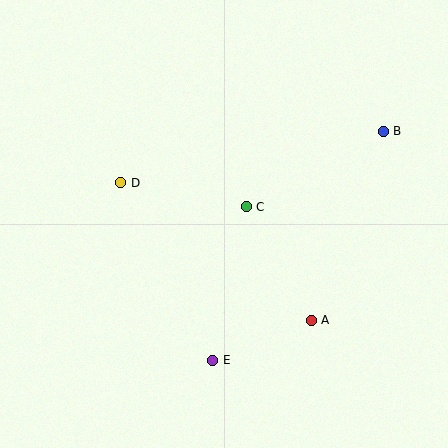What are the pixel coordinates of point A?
Point A is at (311, 320).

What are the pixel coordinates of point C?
Point C is at (246, 207).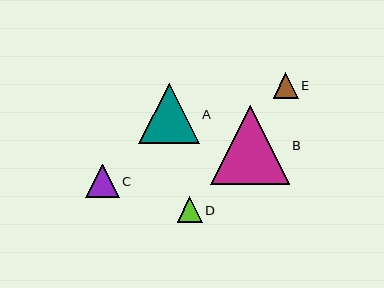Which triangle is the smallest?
Triangle E is the smallest with a size of approximately 25 pixels.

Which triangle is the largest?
Triangle B is the largest with a size of approximately 79 pixels.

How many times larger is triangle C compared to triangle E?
Triangle C is approximately 1.3 times the size of triangle E.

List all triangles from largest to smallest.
From largest to smallest: B, A, C, D, E.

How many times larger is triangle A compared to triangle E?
Triangle A is approximately 2.4 times the size of triangle E.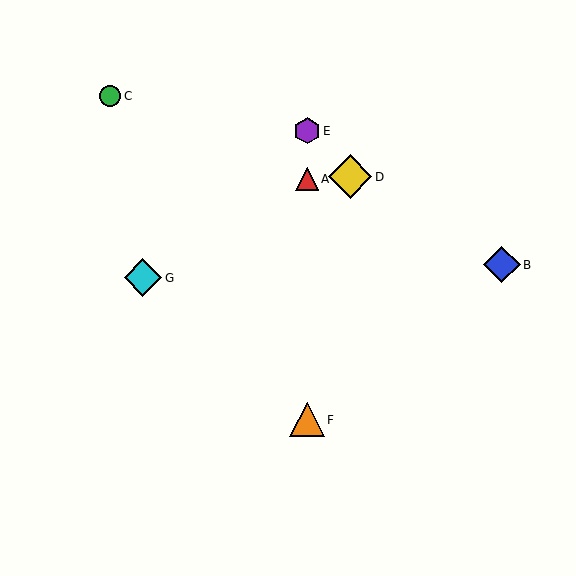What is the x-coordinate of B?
Object B is at x≈502.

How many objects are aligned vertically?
3 objects (A, E, F) are aligned vertically.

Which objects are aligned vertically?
Objects A, E, F are aligned vertically.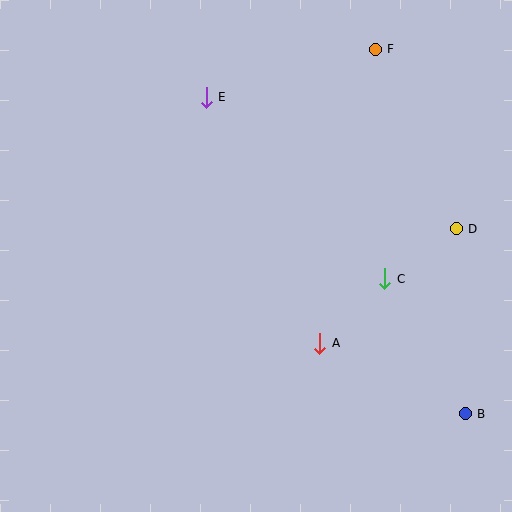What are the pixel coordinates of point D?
Point D is at (456, 229).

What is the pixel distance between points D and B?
The distance between D and B is 185 pixels.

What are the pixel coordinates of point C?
Point C is at (385, 279).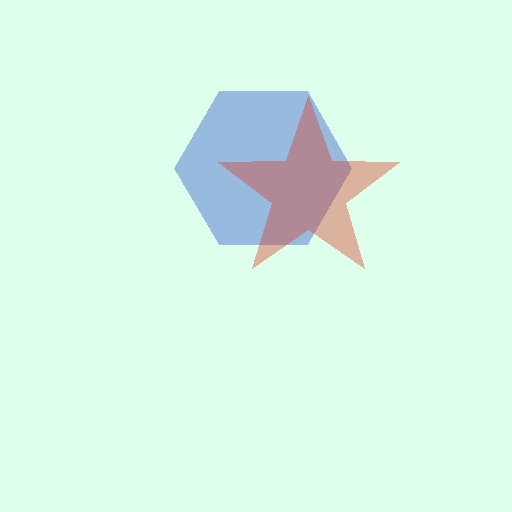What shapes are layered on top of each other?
The layered shapes are: a blue hexagon, a red star.